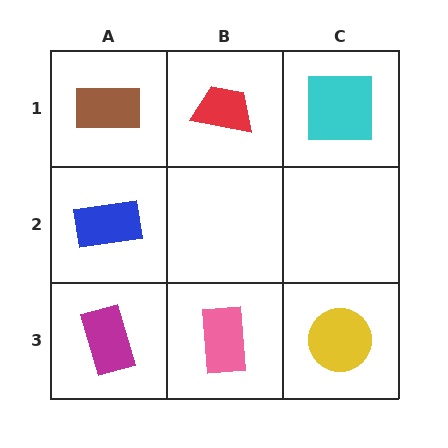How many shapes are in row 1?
3 shapes.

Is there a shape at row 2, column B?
No, that cell is empty.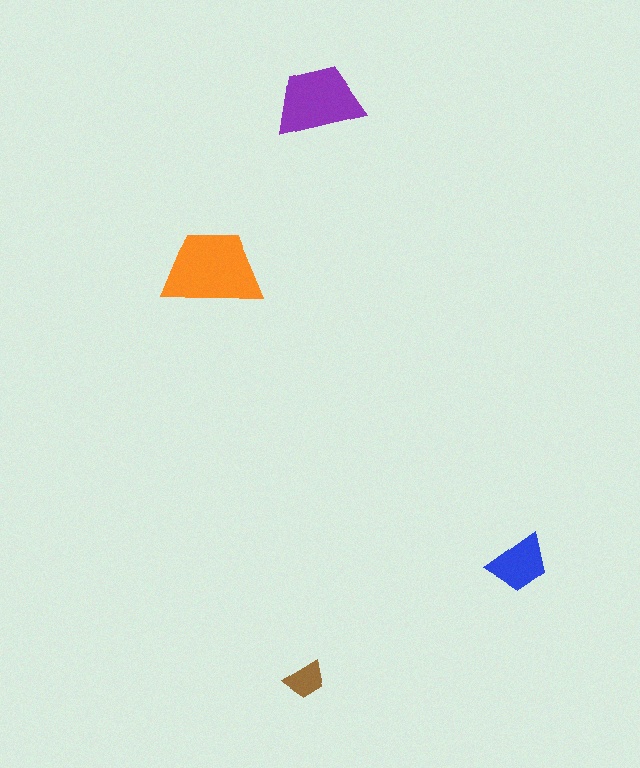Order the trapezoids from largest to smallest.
the orange one, the purple one, the blue one, the brown one.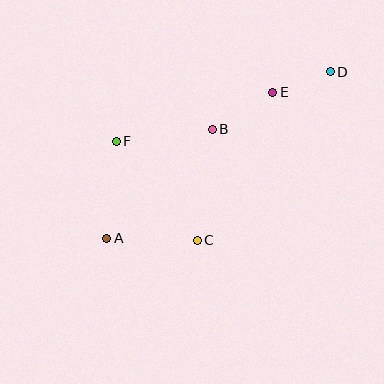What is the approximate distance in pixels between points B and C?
The distance between B and C is approximately 112 pixels.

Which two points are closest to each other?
Points D and E are closest to each other.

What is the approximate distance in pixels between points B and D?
The distance between B and D is approximately 131 pixels.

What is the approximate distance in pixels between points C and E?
The distance between C and E is approximately 166 pixels.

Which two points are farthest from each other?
Points A and D are farthest from each other.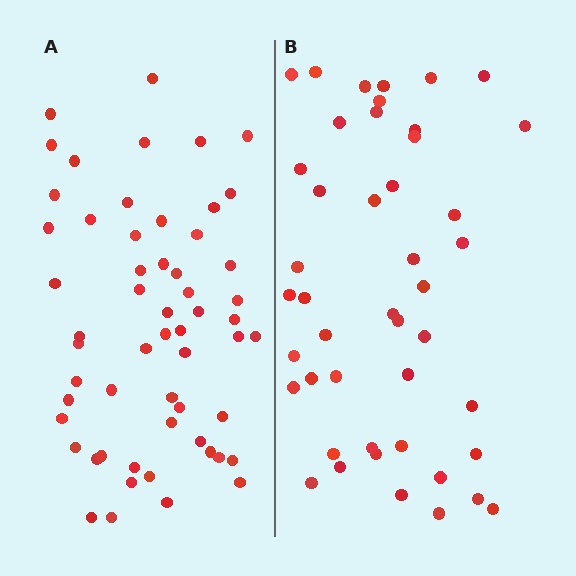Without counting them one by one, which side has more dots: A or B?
Region A (the left region) has more dots.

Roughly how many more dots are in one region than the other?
Region A has roughly 12 or so more dots than region B.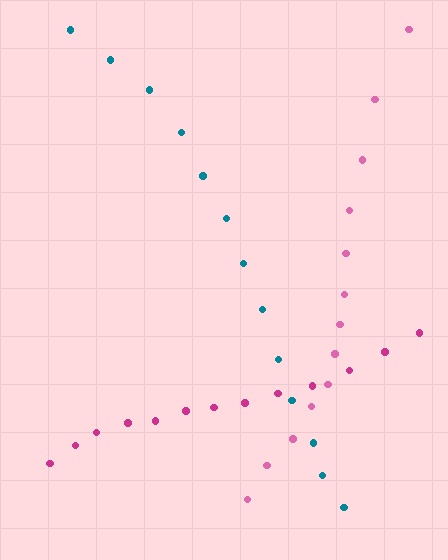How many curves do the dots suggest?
There are 3 distinct paths.